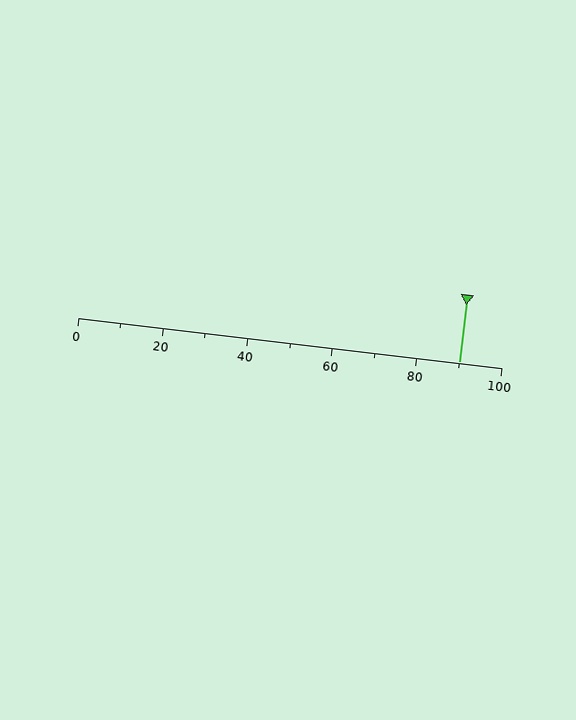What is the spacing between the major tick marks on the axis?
The major ticks are spaced 20 apart.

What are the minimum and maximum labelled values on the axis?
The axis runs from 0 to 100.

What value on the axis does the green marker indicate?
The marker indicates approximately 90.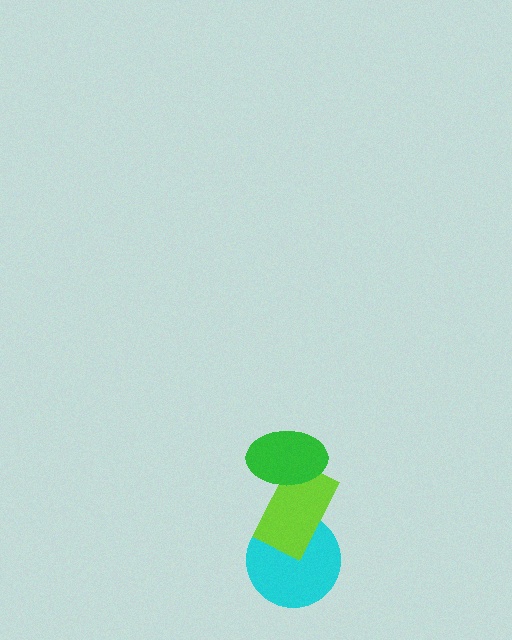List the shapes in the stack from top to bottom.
From top to bottom: the green ellipse, the lime rectangle, the cyan circle.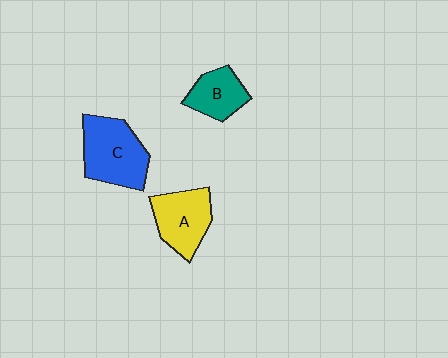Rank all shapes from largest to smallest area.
From largest to smallest: C (blue), A (yellow), B (teal).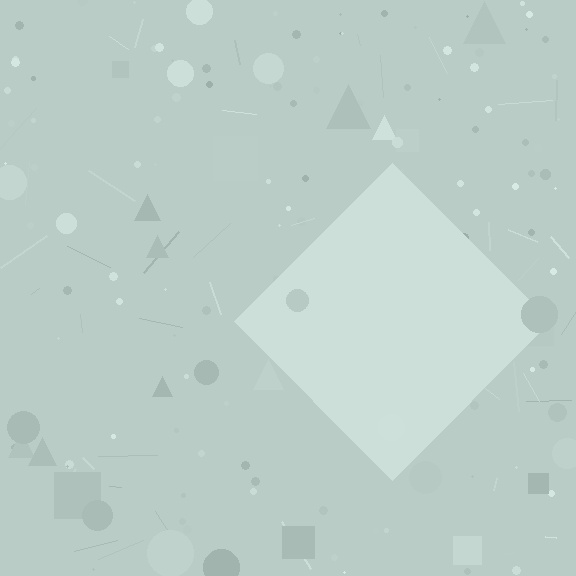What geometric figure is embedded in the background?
A diamond is embedded in the background.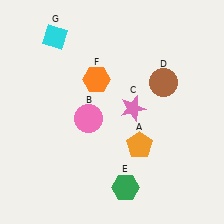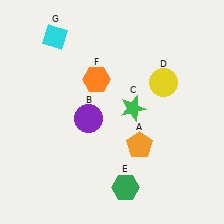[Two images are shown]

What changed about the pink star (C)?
In Image 1, C is pink. In Image 2, it changed to green.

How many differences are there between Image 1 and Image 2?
There are 3 differences between the two images.